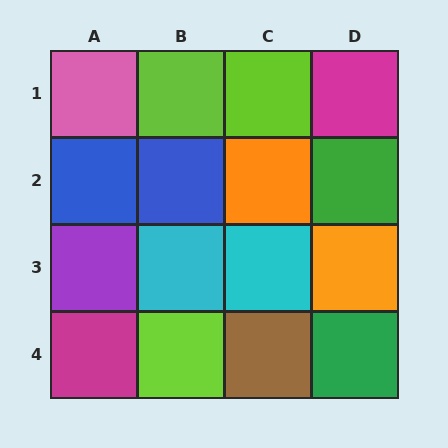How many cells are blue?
2 cells are blue.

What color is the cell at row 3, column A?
Purple.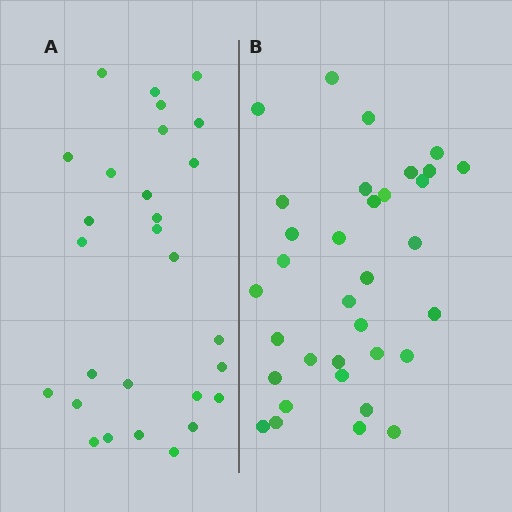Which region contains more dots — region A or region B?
Region B (the right region) has more dots.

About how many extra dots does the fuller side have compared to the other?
Region B has about 6 more dots than region A.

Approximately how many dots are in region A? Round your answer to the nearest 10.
About 30 dots. (The exact count is 28, which rounds to 30.)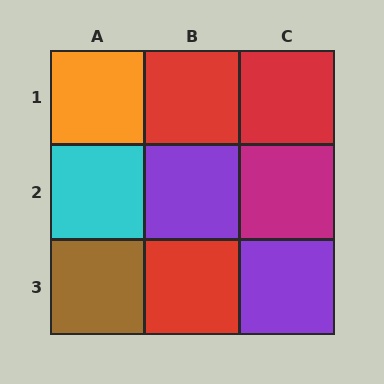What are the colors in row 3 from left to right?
Brown, red, purple.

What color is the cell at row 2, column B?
Purple.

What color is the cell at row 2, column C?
Magenta.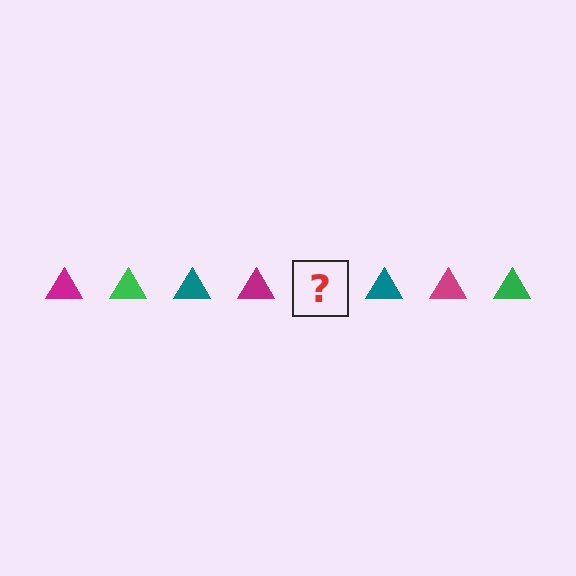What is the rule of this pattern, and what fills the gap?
The rule is that the pattern cycles through magenta, green, teal triangles. The gap should be filled with a green triangle.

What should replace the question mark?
The question mark should be replaced with a green triangle.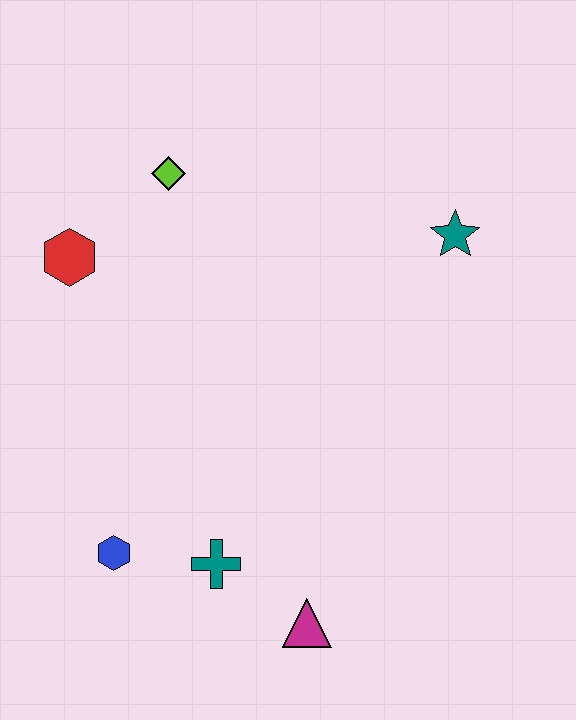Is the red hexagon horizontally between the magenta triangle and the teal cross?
No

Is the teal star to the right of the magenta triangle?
Yes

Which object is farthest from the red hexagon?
The magenta triangle is farthest from the red hexagon.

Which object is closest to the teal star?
The lime diamond is closest to the teal star.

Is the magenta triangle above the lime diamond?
No